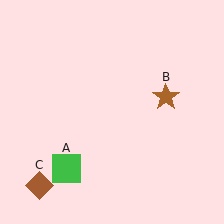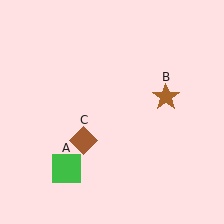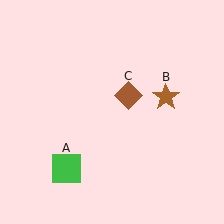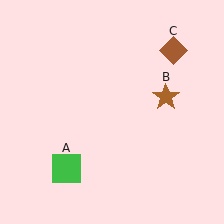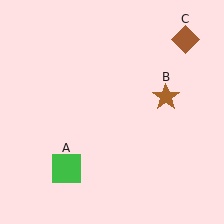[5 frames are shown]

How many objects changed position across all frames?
1 object changed position: brown diamond (object C).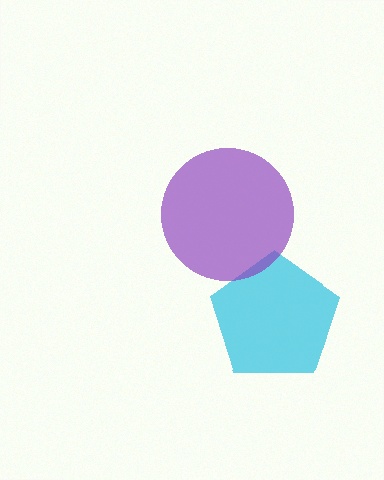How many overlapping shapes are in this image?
There are 2 overlapping shapes in the image.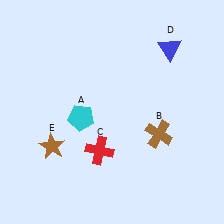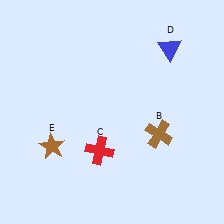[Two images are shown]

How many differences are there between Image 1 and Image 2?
There is 1 difference between the two images.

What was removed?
The cyan pentagon (A) was removed in Image 2.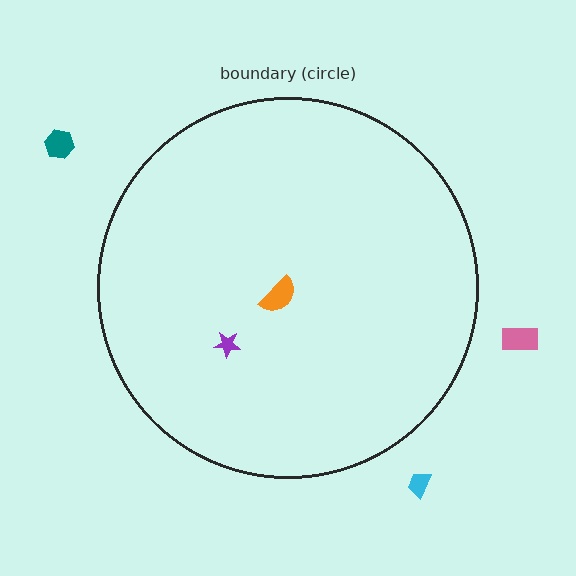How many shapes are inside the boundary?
2 inside, 3 outside.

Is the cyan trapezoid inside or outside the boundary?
Outside.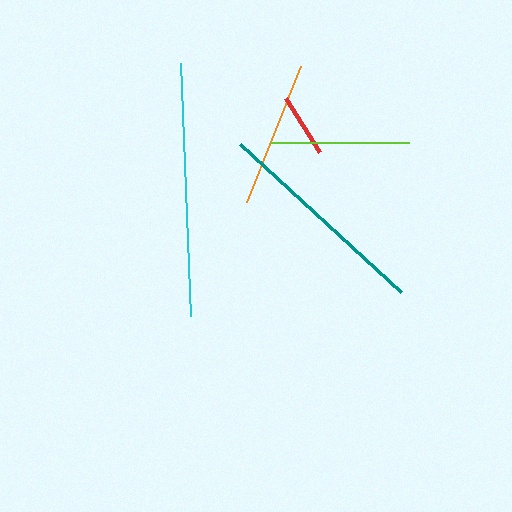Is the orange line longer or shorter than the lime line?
The orange line is longer than the lime line.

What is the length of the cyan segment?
The cyan segment is approximately 254 pixels long.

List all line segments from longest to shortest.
From longest to shortest: cyan, teal, orange, lime, red.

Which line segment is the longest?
The cyan line is the longest at approximately 254 pixels.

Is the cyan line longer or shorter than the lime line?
The cyan line is longer than the lime line.